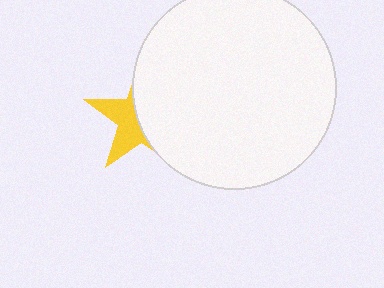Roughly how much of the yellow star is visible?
A small part of it is visible (roughly 41%).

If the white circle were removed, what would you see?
You would see the complete yellow star.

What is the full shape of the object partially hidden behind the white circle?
The partially hidden object is a yellow star.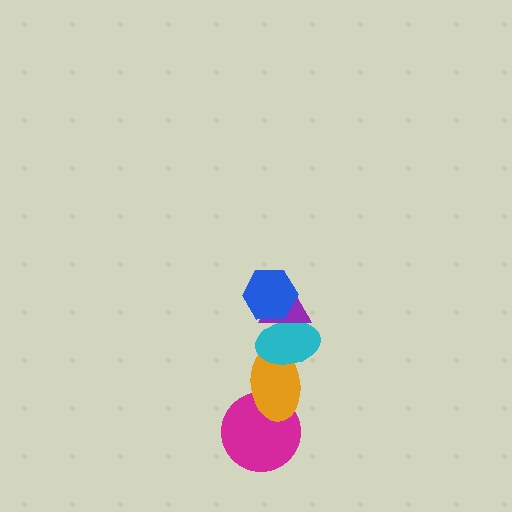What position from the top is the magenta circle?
The magenta circle is 5th from the top.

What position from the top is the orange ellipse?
The orange ellipse is 4th from the top.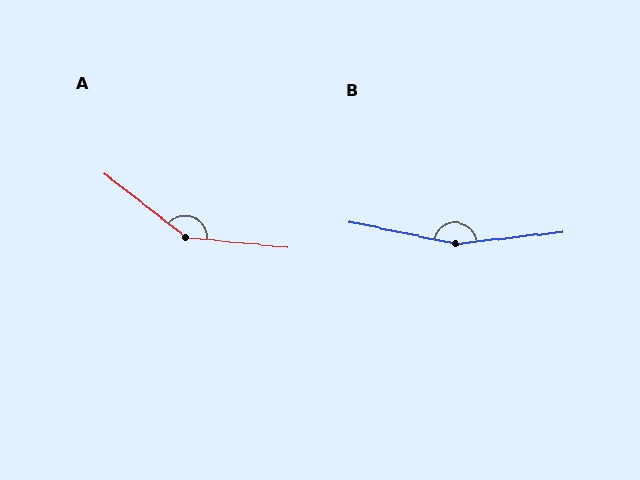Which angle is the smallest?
A, at approximately 148 degrees.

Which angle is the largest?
B, at approximately 162 degrees.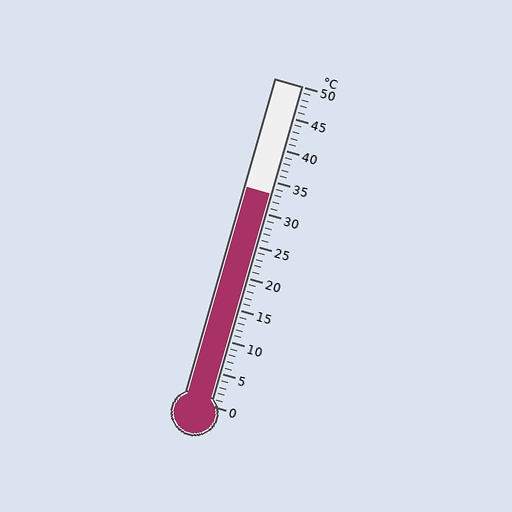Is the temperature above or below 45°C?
The temperature is below 45°C.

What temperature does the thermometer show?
The thermometer shows approximately 33°C.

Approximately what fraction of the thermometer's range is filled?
The thermometer is filled to approximately 65% of its range.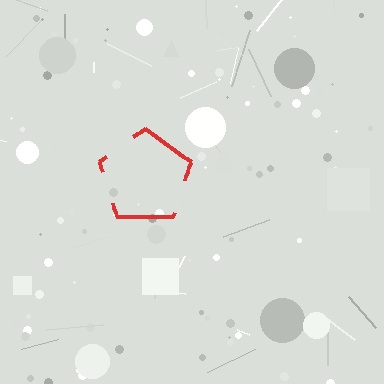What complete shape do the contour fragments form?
The contour fragments form a pentagon.